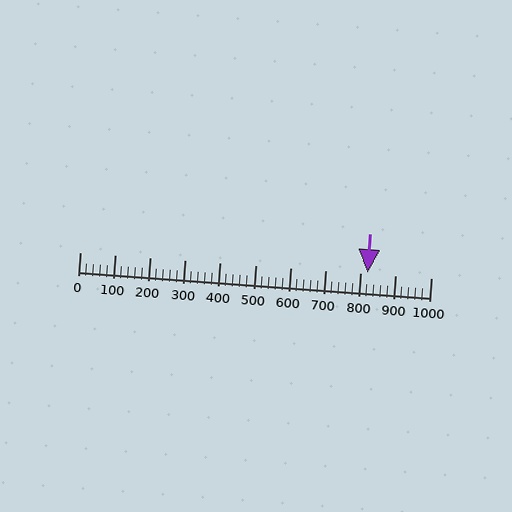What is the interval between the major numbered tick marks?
The major tick marks are spaced 100 units apart.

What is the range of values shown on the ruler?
The ruler shows values from 0 to 1000.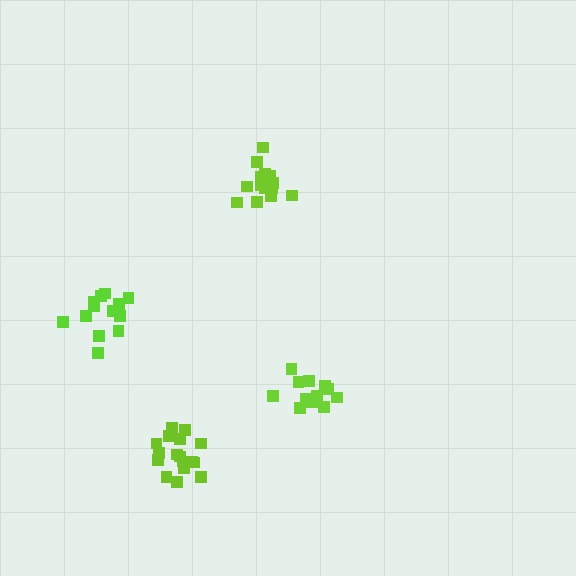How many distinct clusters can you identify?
There are 4 distinct clusters.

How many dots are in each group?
Group 1: 18 dots, Group 2: 13 dots, Group 3: 13 dots, Group 4: 17 dots (61 total).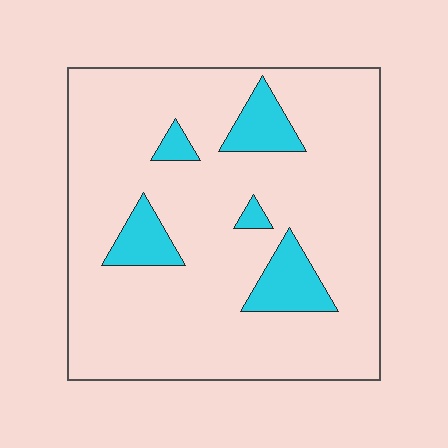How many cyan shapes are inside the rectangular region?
5.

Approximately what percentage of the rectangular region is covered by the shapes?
Approximately 15%.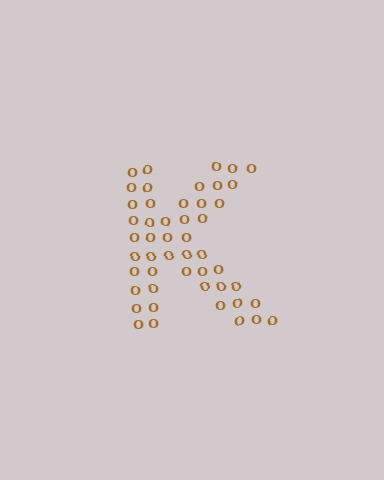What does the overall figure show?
The overall figure shows the letter K.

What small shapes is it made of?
It is made of small letter O's.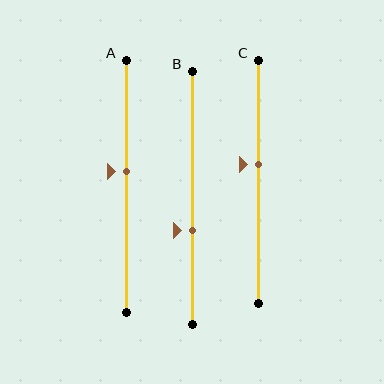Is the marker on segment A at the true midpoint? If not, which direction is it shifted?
No, the marker on segment A is shifted upward by about 6% of the segment length.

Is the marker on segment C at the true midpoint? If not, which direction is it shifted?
No, the marker on segment C is shifted upward by about 7% of the segment length.